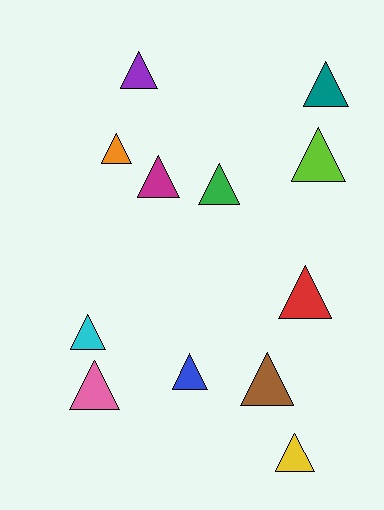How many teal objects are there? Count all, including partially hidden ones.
There is 1 teal object.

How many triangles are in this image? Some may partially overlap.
There are 12 triangles.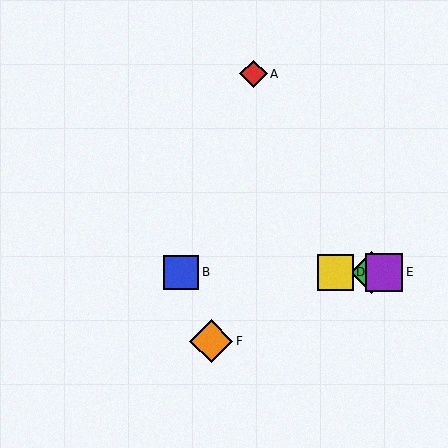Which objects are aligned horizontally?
Objects B, C, D, E are aligned horizontally.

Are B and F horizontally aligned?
No, B is at y≈272 and F is at y≈341.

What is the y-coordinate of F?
Object F is at y≈341.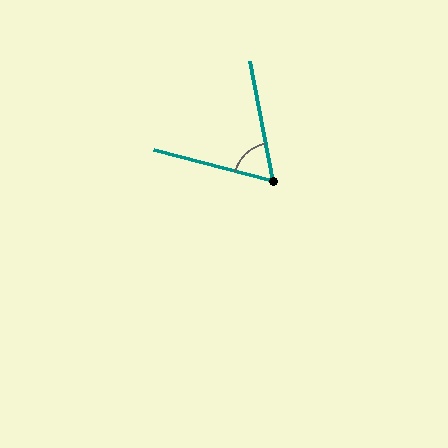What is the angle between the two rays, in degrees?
Approximately 65 degrees.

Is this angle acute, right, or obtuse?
It is acute.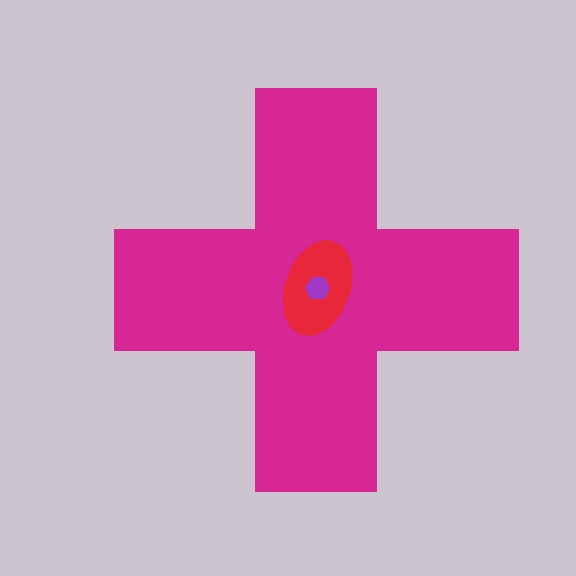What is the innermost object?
The purple hexagon.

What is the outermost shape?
The magenta cross.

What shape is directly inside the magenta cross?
The red ellipse.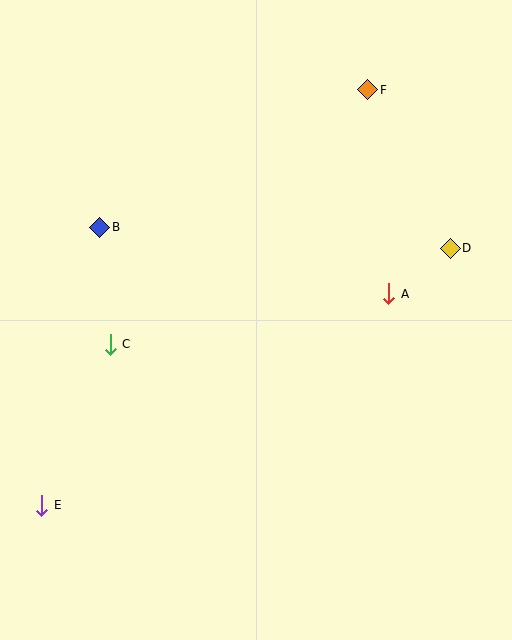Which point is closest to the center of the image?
Point A at (389, 294) is closest to the center.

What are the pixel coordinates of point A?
Point A is at (389, 294).